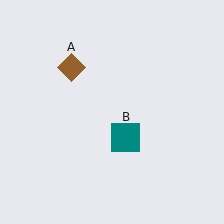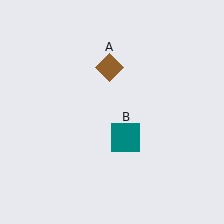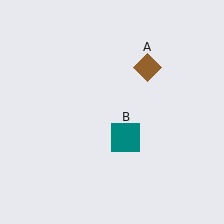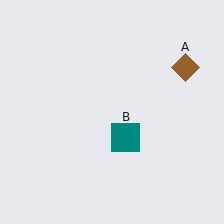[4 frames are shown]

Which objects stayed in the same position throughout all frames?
Teal square (object B) remained stationary.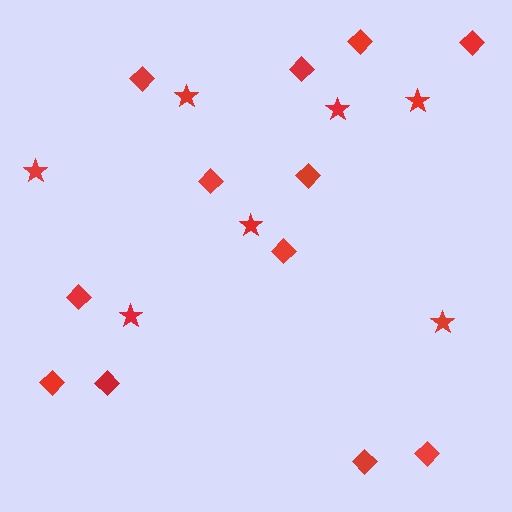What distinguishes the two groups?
There are 2 groups: one group of diamonds (12) and one group of stars (7).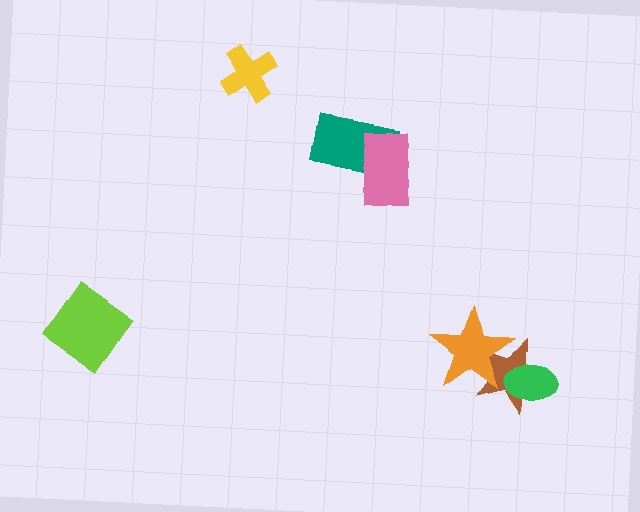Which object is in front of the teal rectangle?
The pink rectangle is in front of the teal rectangle.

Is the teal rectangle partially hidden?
Yes, it is partially covered by another shape.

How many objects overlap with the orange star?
1 object overlaps with the orange star.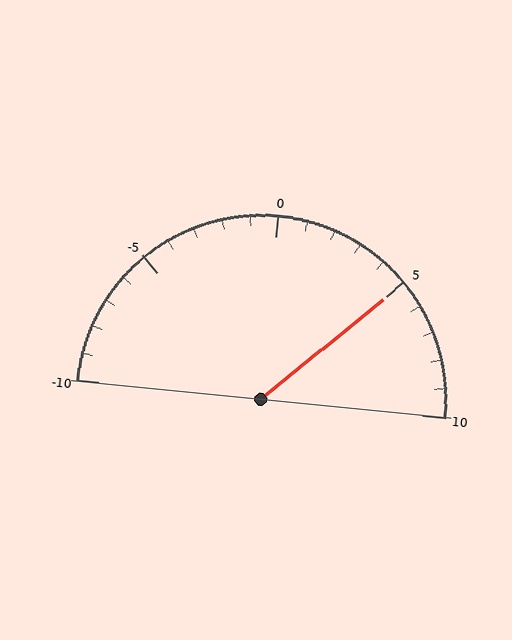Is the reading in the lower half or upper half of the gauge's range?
The reading is in the upper half of the range (-10 to 10).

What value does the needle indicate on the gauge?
The needle indicates approximately 5.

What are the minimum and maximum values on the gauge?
The gauge ranges from -10 to 10.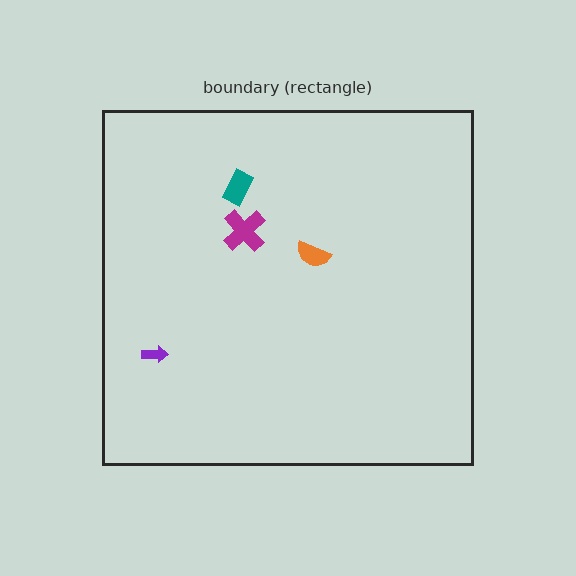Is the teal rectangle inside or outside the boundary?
Inside.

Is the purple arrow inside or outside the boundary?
Inside.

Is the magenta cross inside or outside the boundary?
Inside.